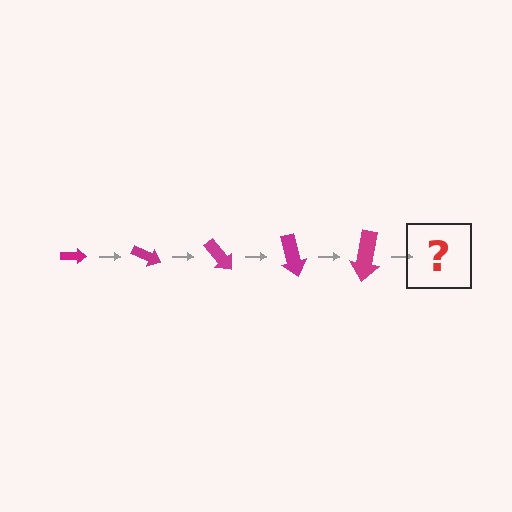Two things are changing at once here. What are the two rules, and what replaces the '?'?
The two rules are that the arrow grows larger each step and it rotates 25 degrees each step. The '?' should be an arrow, larger than the previous one and rotated 125 degrees from the start.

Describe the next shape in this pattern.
It should be an arrow, larger than the previous one and rotated 125 degrees from the start.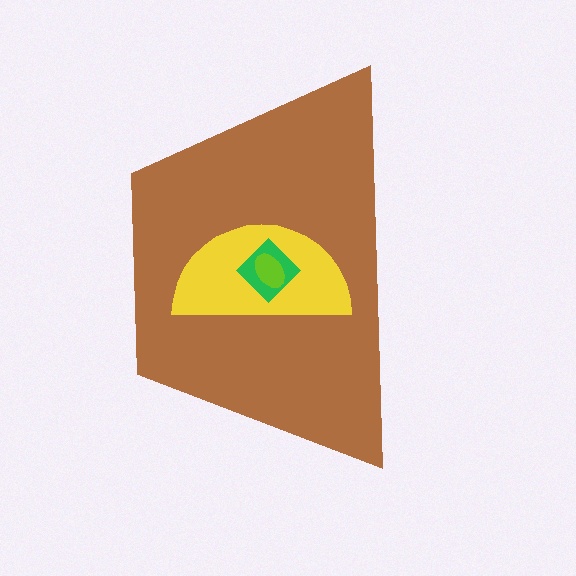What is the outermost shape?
The brown trapezoid.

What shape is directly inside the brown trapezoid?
The yellow semicircle.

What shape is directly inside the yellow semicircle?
The green diamond.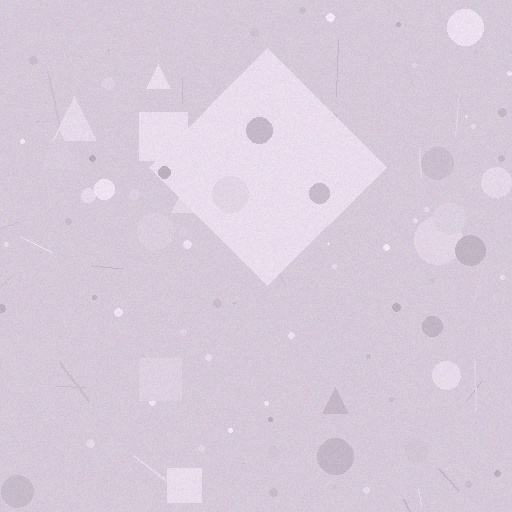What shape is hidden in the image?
A diamond is hidden in the image.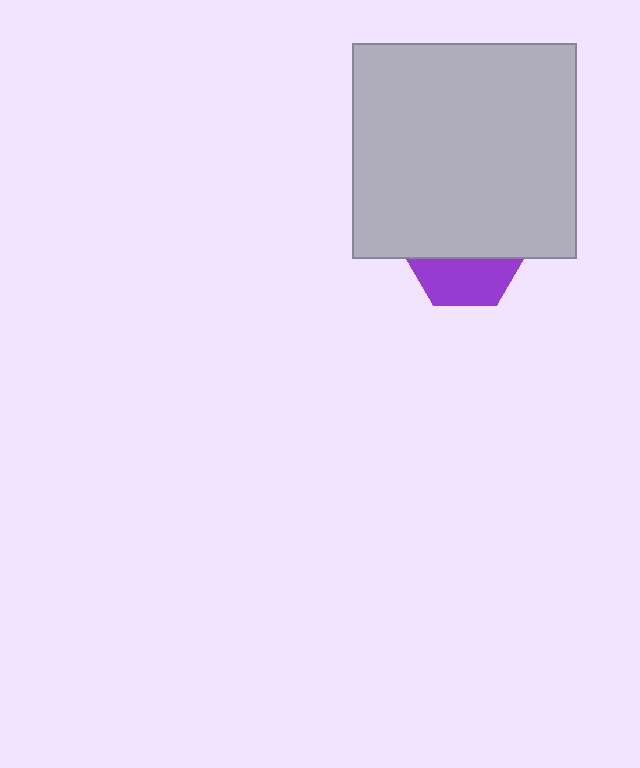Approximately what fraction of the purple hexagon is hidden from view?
Roughly 60% of the purple hexagon is hidden behind the light gray rectangle.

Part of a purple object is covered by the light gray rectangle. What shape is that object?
It is a hexagon.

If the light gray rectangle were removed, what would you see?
You would see the complete purple hexagon.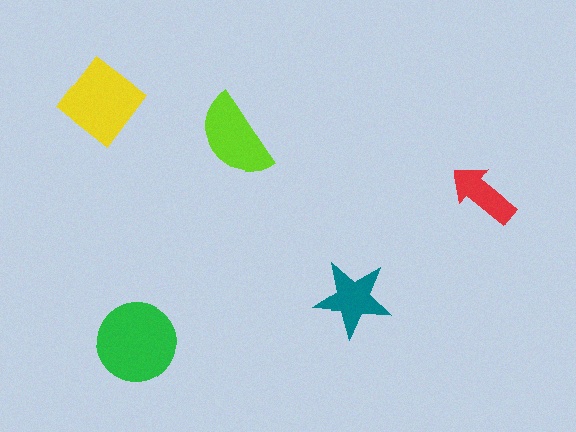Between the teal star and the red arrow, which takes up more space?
The teal star.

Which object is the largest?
The green circle.